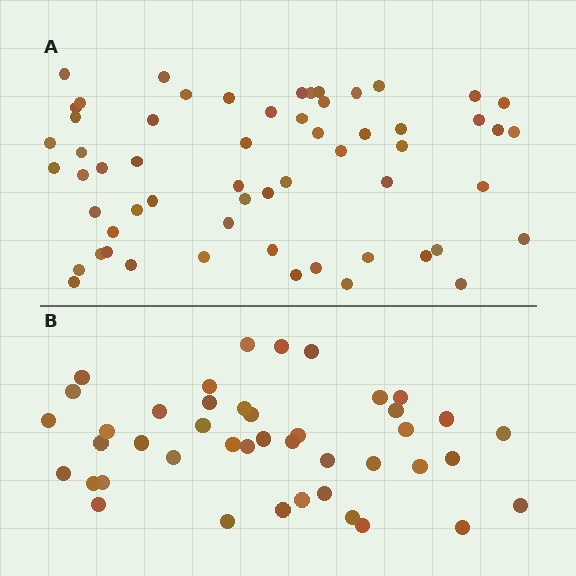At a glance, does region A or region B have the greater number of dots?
Region A (the top region) has more dots.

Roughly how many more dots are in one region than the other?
Region A has approximately 15 more dots than region B.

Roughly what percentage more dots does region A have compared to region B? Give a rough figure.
About 35% more.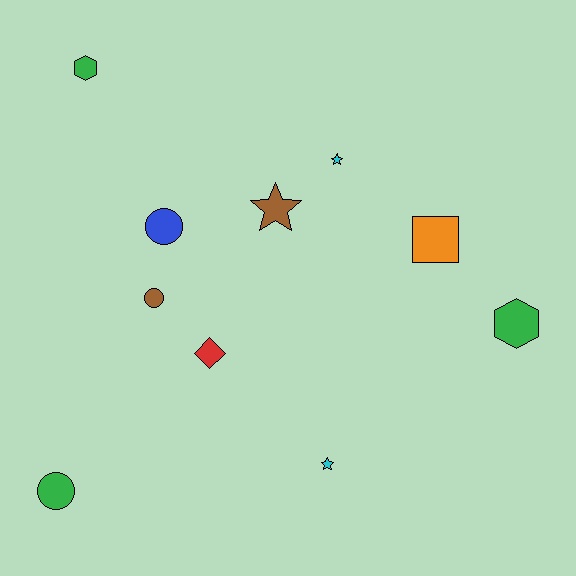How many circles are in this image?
There are 3 circles.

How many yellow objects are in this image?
There are no yellow objects.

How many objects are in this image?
There are 10 objects.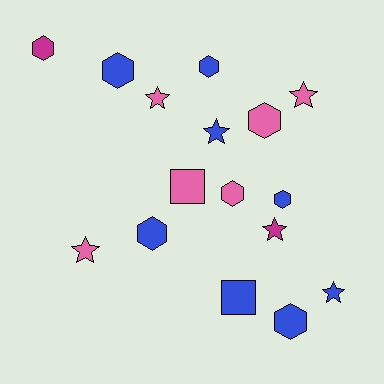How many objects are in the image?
There are 16 objects.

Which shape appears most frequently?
Hexagon, with 8 objects.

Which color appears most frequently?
Blue, with 8 objects.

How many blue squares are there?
There is 1 blue square.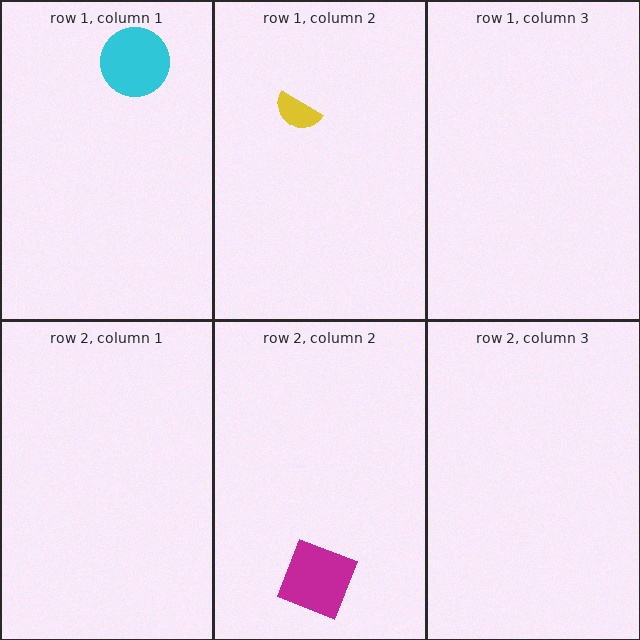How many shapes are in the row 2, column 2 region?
1.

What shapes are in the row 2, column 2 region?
The magenta square.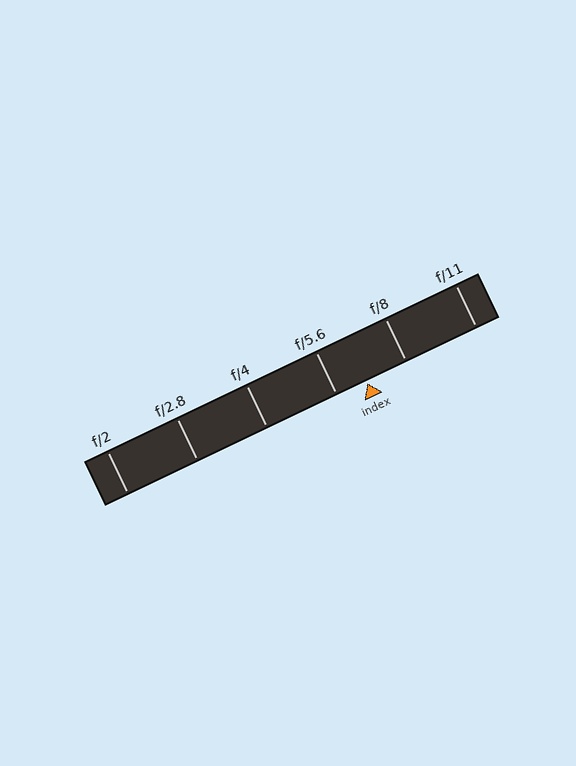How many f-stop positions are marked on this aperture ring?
There are 6 f-stop positions marked.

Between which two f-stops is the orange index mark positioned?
The index mark is between f/5.6 and f/8.